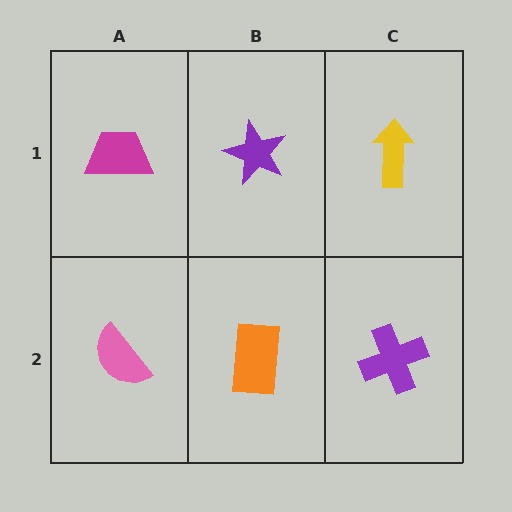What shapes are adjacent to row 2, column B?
A purple star (row 1, column B), a pink semicircle (row 2, column A), a purple cross (row 2, column C).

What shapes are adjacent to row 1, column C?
A purple cross (row 2, column C), a purple star (row 1, column B).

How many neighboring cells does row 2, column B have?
3.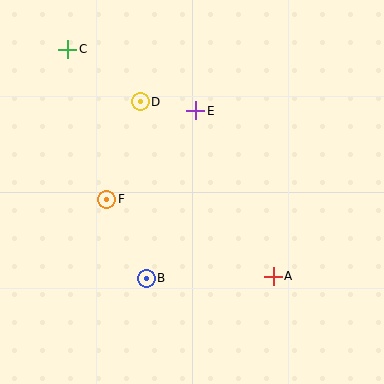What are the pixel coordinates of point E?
Point E is at (196, 111).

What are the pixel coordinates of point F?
Point F is at (107, 199).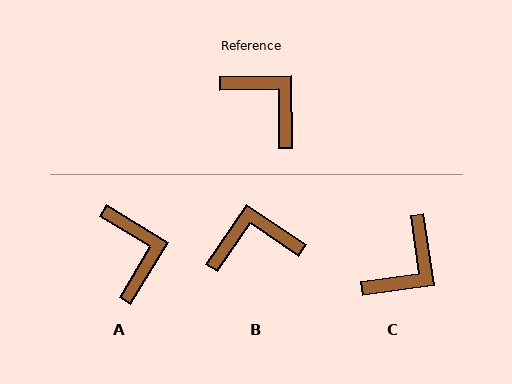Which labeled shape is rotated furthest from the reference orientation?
C, about 83 degrees away.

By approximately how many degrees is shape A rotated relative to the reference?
Approximately 32 degrees clockwise.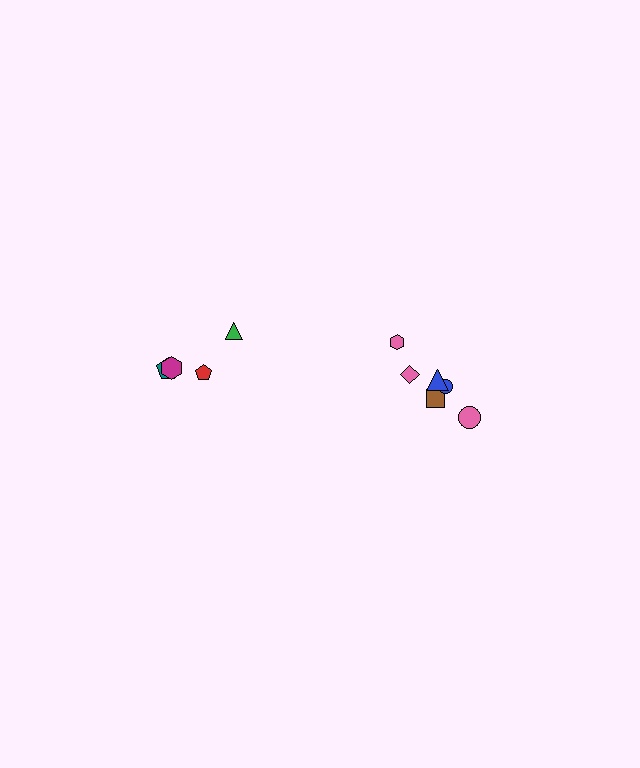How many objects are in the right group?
There are 6 objects.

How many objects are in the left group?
There are 4 objects.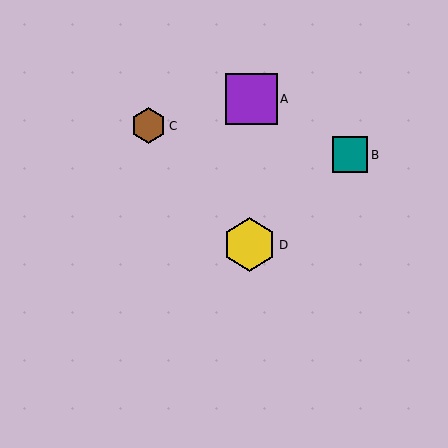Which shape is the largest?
The yellow hexagon (labeled D) is the largest.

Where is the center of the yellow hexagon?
The center of the yellow hexagon is at (249, 245).